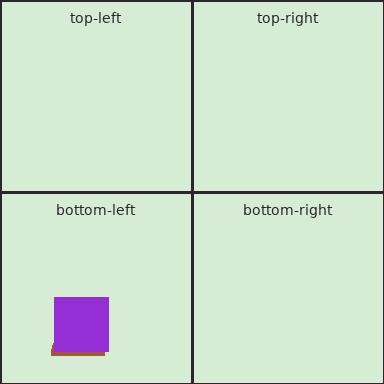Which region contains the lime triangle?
The bottom-left region.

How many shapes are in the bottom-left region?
3.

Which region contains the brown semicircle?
The bottom-left region.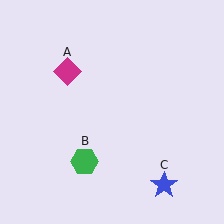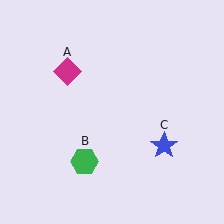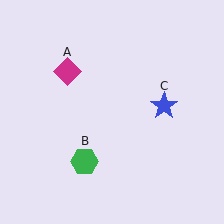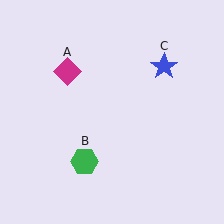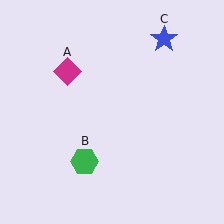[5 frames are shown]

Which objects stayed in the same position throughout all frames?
Magenta diamond (object A) and green hexagon (object B) remained stationary.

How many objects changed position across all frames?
1 object changed position: blue star (object C).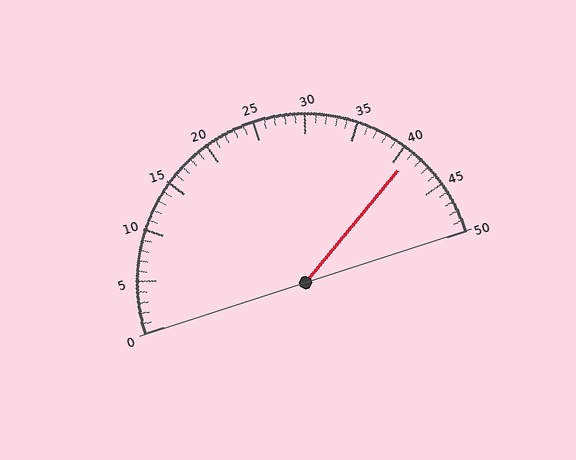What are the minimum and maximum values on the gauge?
The gauge ranges from 0 to 50.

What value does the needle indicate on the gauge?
The needle indicates approximately 41.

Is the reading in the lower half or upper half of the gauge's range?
The reading is in the upper half of the range (0 to 50).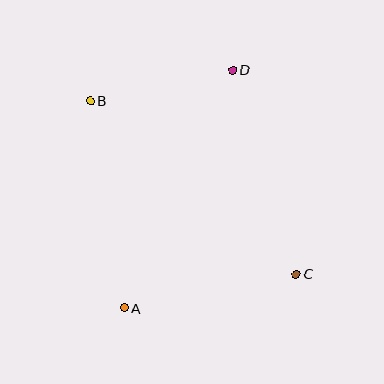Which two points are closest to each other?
Points B and D are closest to each other.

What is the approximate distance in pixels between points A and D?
The distance between A and D is approximately 261 pixels.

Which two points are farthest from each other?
Points B and C are farthest from each other.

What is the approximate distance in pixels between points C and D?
The distance between C and D is approximately 214 pixels.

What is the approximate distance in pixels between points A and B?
The distance between A and B is approximately 210 pixels.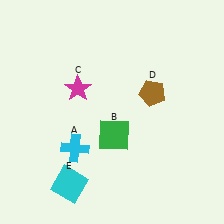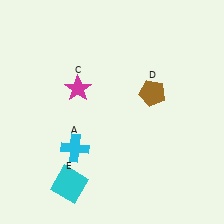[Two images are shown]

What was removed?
The green square (B) was removed in Image 2.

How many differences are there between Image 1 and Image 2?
There is 1 difference between the two images.